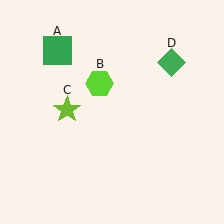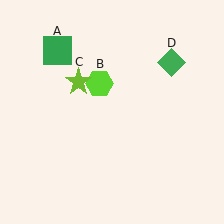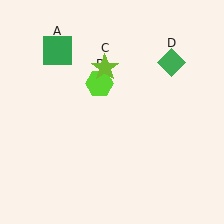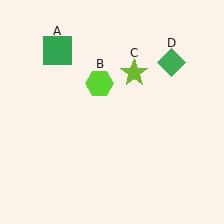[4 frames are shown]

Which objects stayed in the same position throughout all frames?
Green square (object A) and lime hexagon (object B) and green diamond (object D) remained stationary.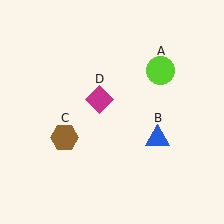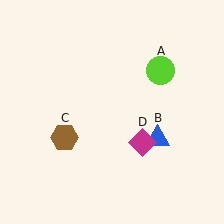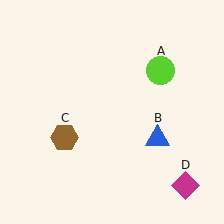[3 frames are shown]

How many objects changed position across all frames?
1 object changed position: magenta diamond (object D).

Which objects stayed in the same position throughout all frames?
Lime circle (object A) and blue triangle (object B) and brown hexagon (object C) remained stationary.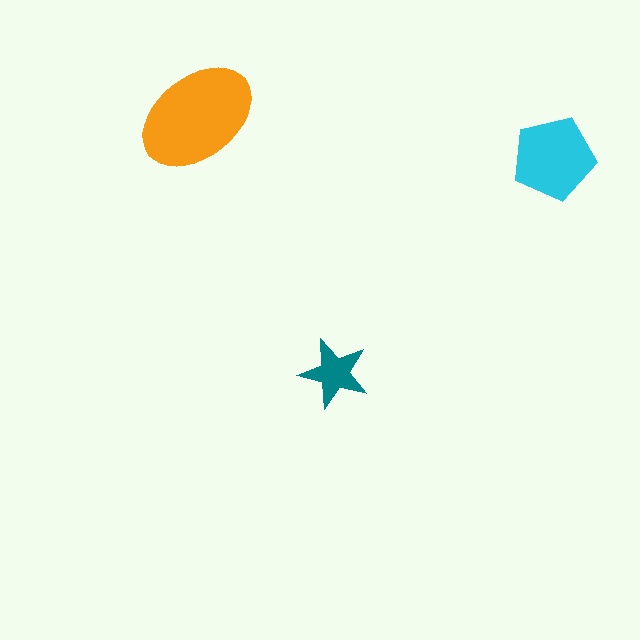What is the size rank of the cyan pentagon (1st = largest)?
2nd.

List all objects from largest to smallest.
The orange ellipse, the cyan pentagon, the teal star.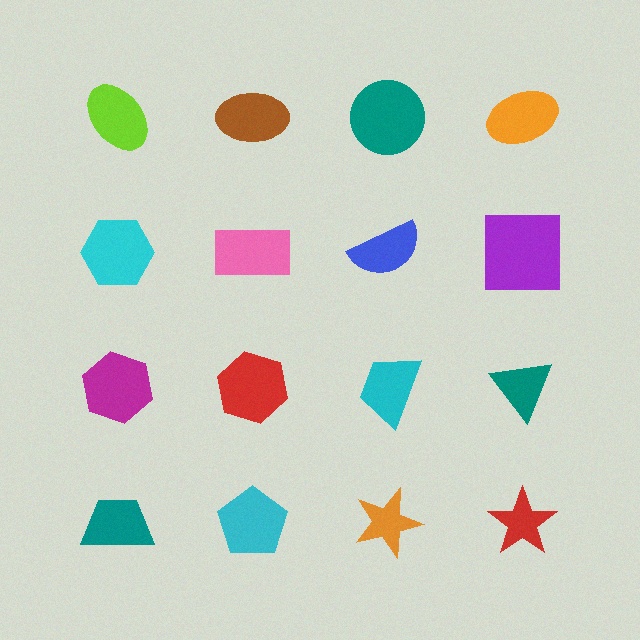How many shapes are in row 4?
4 shapes.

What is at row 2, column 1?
A cyan hexagon.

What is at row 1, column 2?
A brown ellipse.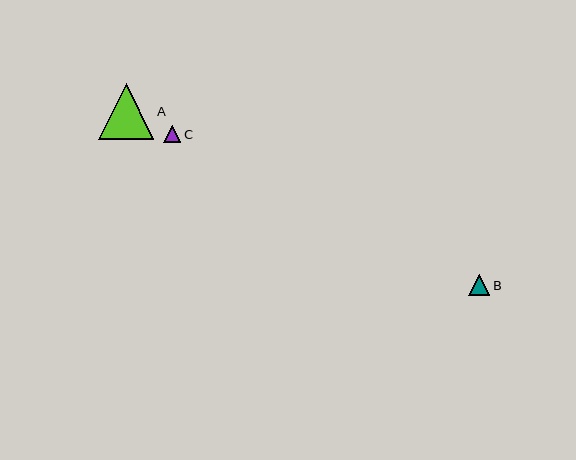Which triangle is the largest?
Triangle A is the largest with a size of approximately 55 pixels.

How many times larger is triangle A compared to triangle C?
Triangle A is approximately 3.2 times the size of triangle C.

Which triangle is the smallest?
Triangle C is the smallest with a size of approximately 17 pixels.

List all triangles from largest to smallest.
From largest to smallest: A, B, C.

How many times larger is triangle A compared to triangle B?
Triangle A is approximately 2.6 times the size of triangle B.